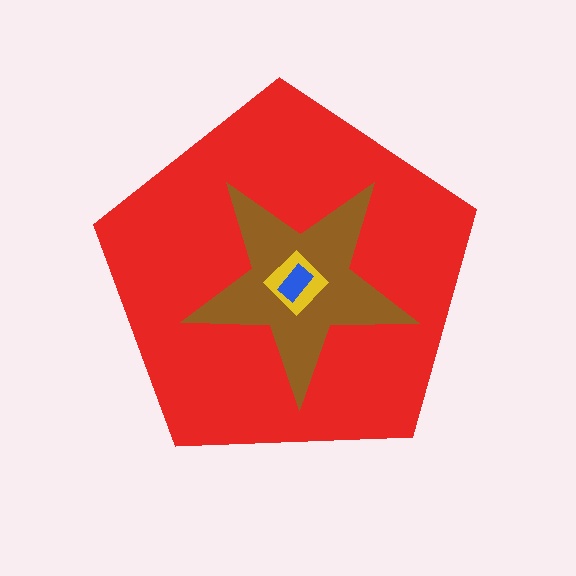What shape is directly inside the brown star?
The yellow diamond.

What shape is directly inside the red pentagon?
The brown star.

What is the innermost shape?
The blue rectangle.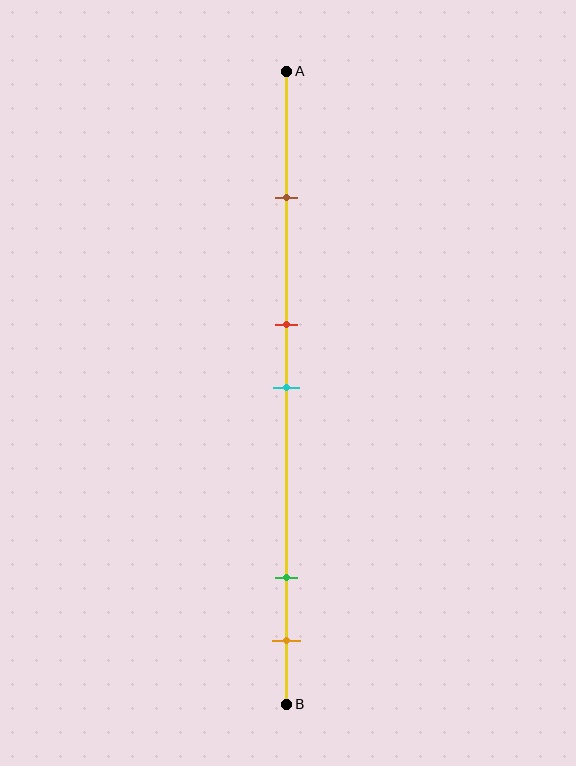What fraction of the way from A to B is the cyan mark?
The cyan mark is approximately 50% (0.5) of the way from A to B.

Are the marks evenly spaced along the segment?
No, the marks are not evenly spaced.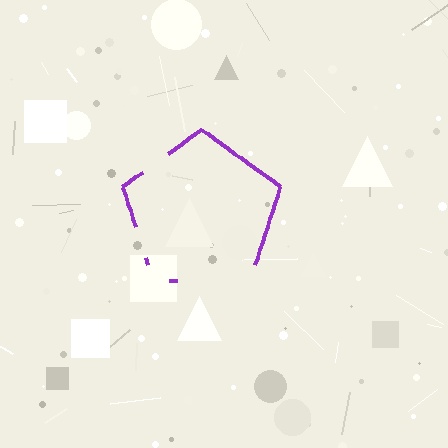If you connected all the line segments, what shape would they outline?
They would outline a pentagon.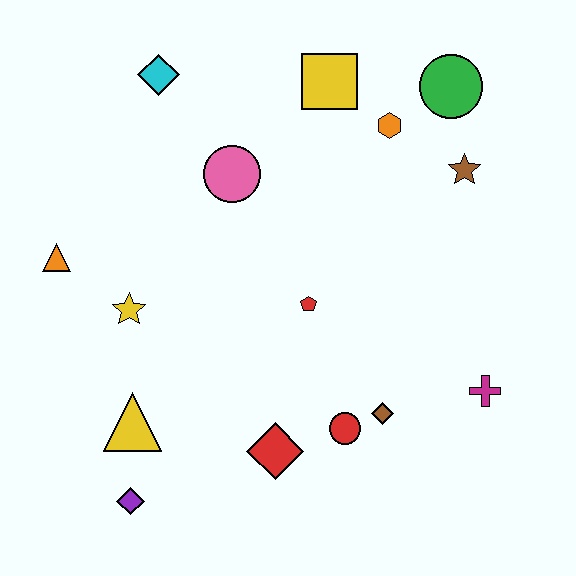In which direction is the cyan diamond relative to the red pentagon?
The cyan diamond is above the red pentagon.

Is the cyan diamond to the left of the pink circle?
Yes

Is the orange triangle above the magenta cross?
Yes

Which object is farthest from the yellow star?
The green circle is farthest from the yellow star.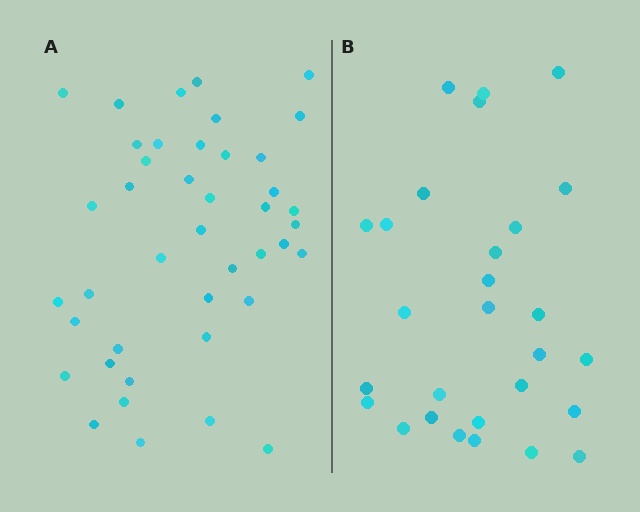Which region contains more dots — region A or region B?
Region A (the left region) has more dots.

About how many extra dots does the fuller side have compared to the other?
Region A has approximately 15 more dots than region B.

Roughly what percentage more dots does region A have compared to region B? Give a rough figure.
About 50% more.